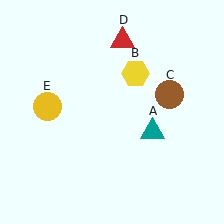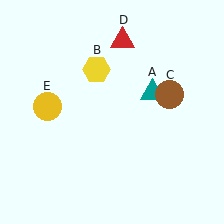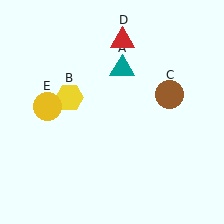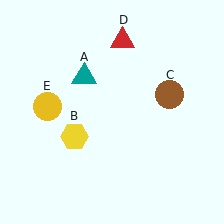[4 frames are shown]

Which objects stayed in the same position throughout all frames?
Brown circle (object C) and red triangle (object D) and yellow circle (object E) remained stationary.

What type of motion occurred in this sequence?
The teal triangle (object A), yellow hexagon (object B) rotated counterclockwise around the center of the scene.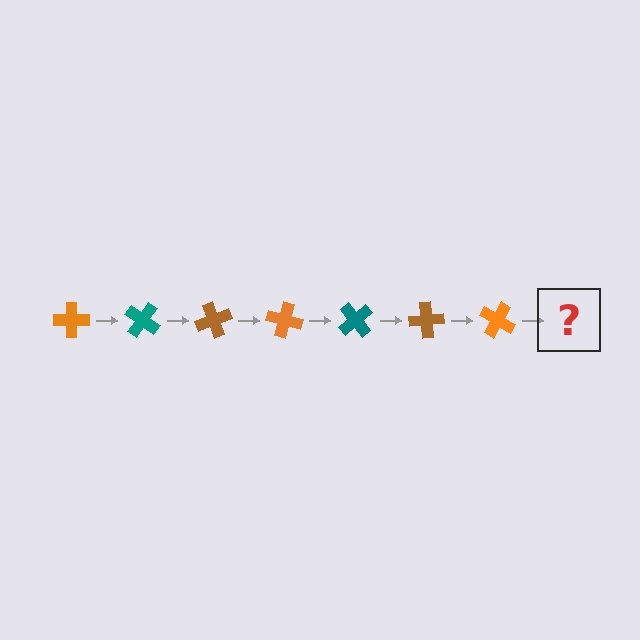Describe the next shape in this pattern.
It should be a teal cross, rotated 245 degrees from the start.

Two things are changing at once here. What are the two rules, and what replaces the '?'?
The two rules are that it rotates 35 degrees each step and the color cycles through orange, teal, and brown. The '?' should be a teal cross, rotated 245 degrees from the start.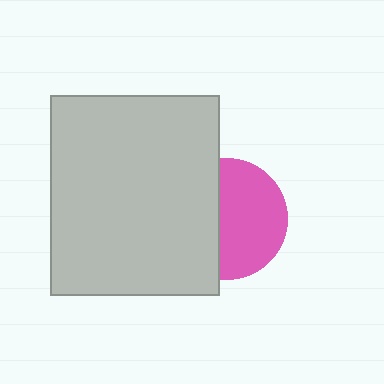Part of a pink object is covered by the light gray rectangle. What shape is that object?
It is a circle.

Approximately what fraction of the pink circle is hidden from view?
Roughly 43% of the pink circle is hidden behind the light gray rectangle.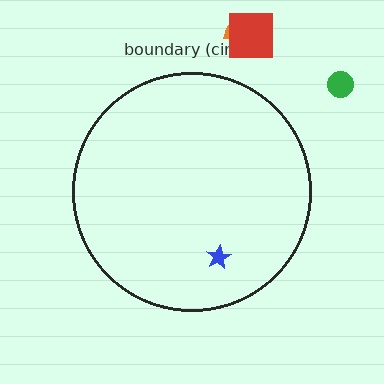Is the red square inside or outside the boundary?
Outside.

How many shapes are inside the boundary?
1 inside, 3 outside.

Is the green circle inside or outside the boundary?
Outside.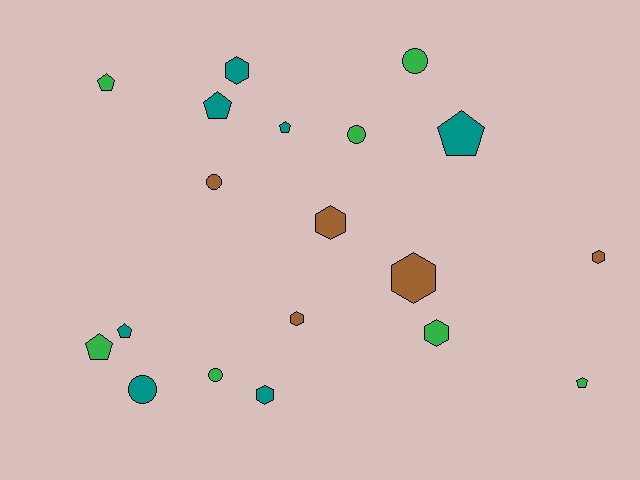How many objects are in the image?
There are 19 objects.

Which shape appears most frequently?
Hexagon, with 7 objects.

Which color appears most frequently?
Teal, with 7 objects.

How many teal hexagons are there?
There are 2 teal hexagons.